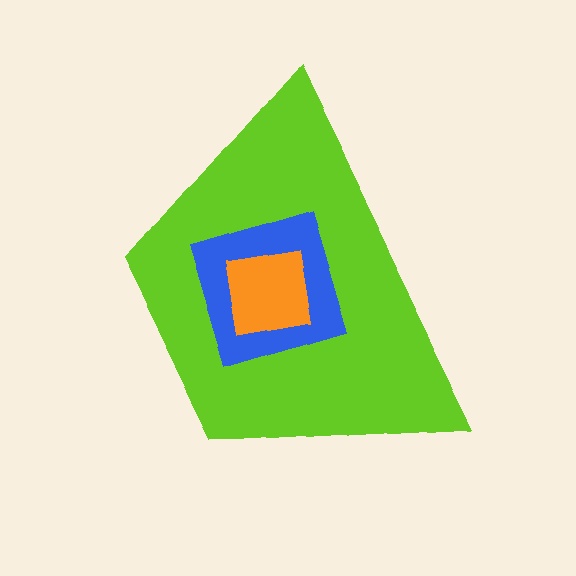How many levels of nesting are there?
3.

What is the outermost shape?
The lime trapezoid.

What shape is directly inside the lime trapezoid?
The blue diamond.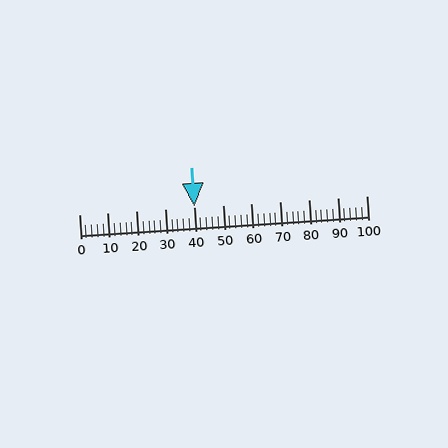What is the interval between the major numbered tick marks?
The major tick marks are spaced 10 units apart.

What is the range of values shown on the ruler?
The ruler shows values from 0 to 100.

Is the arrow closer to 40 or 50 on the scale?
The arrow is closer to 40.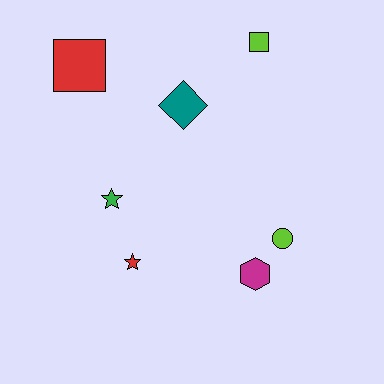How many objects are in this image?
There are 7 objects.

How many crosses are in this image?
There are no crosses.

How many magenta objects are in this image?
There is 1 magenta object.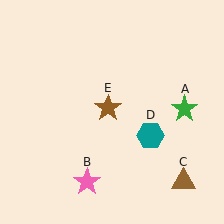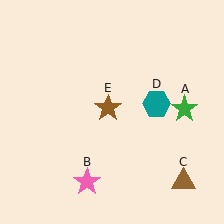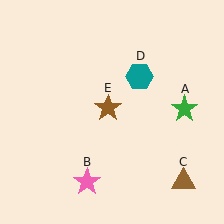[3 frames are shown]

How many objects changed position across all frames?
1 object changed position: teal hexagon (object D).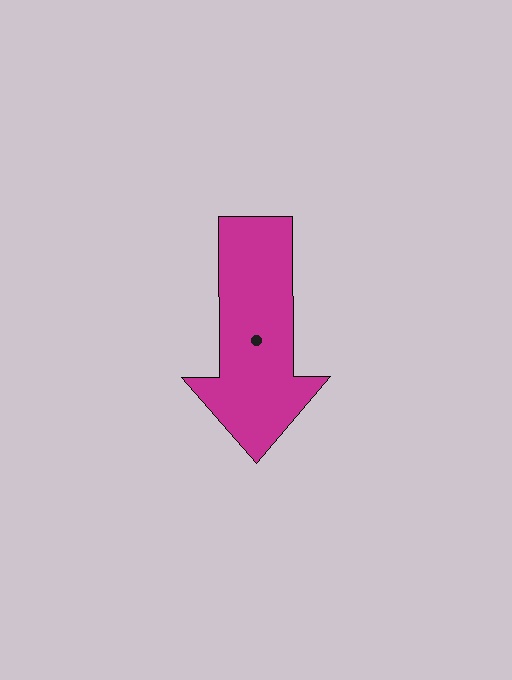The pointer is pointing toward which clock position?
Roughly 6 o'clock.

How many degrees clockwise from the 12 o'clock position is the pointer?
Approximately 180 degrees.